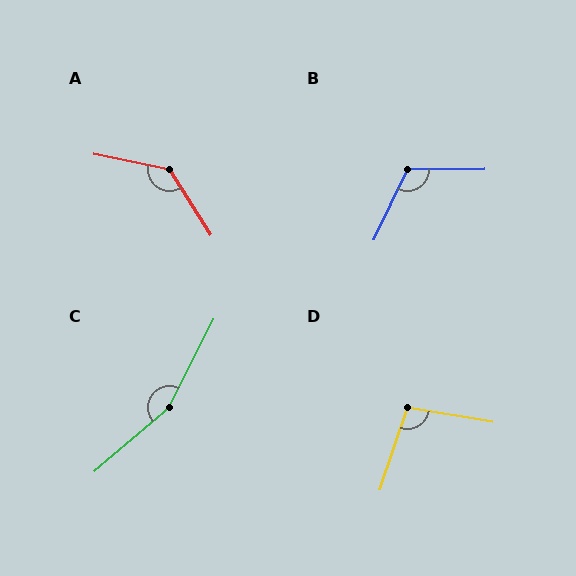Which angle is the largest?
C, at approximately 157 degrees.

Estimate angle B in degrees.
Approximately 116 degrees.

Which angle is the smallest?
D, at approximately 99 degrees.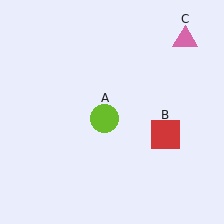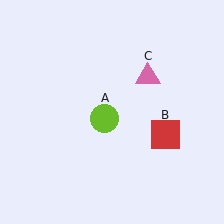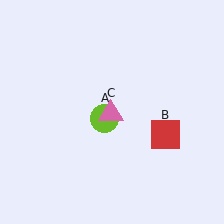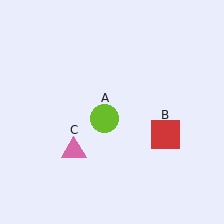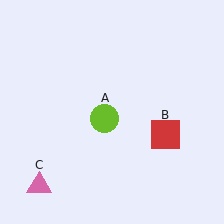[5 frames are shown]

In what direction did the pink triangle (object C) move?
The pink triangle (object C) moved down and to the left.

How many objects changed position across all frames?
1 object changed position: pink triangle (object C).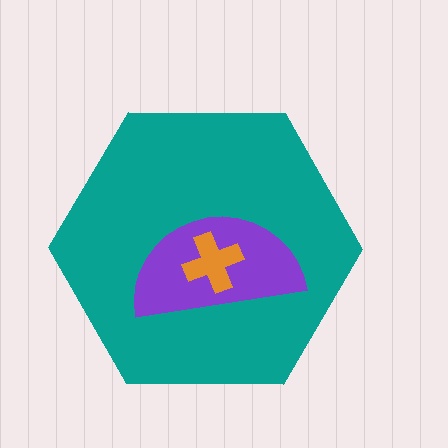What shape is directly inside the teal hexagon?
The purple semicircle.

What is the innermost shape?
The orange cross.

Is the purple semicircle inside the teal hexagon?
Yes.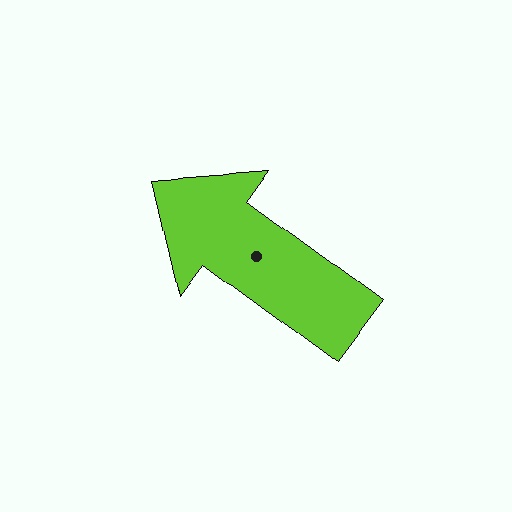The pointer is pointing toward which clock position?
Roughly 10 o'clock.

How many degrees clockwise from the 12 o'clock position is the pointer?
Approximately 306 degrees.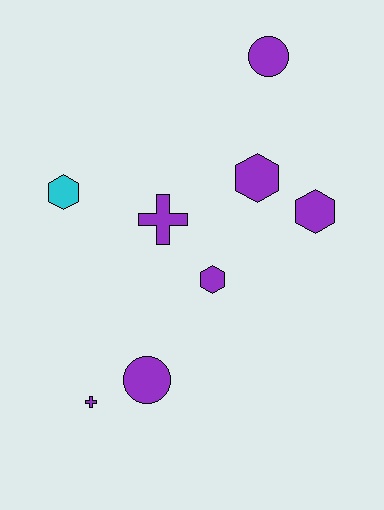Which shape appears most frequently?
Hexagon, with 4 objects.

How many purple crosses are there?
There are 2 purple crosses.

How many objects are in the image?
There are 8 objects.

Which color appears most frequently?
Purple, with 7 objects.